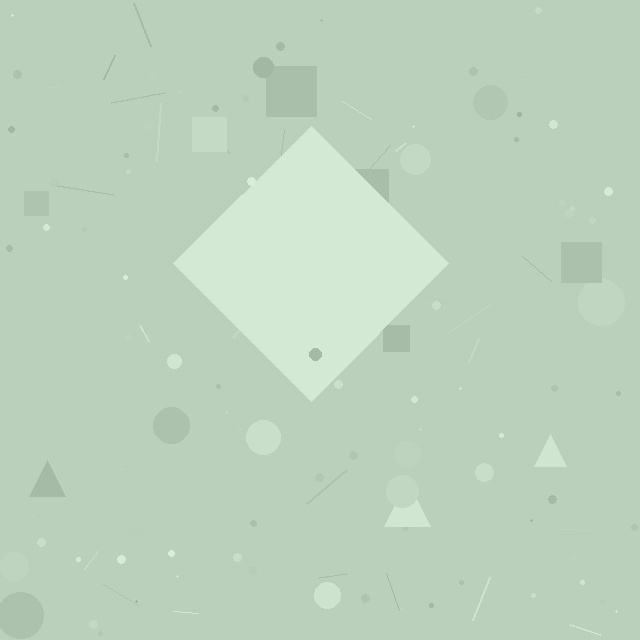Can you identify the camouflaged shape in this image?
The camouflaged shape is a diamond.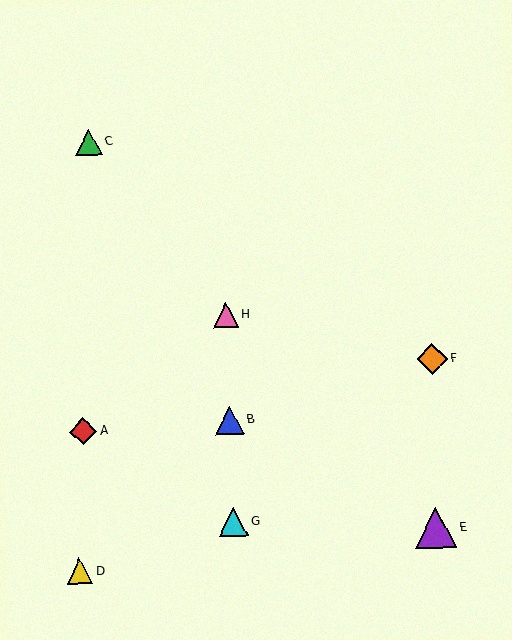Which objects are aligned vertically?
Objects B, G, H are aligned vertically.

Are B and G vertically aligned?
Yes, both are at x≈230.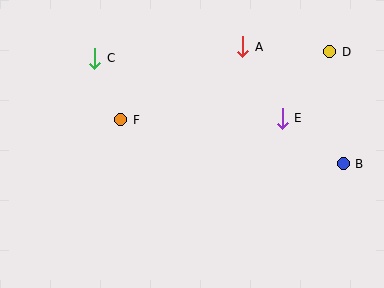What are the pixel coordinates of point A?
Point A is at (243, 47).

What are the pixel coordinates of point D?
Point D is at (330, 52).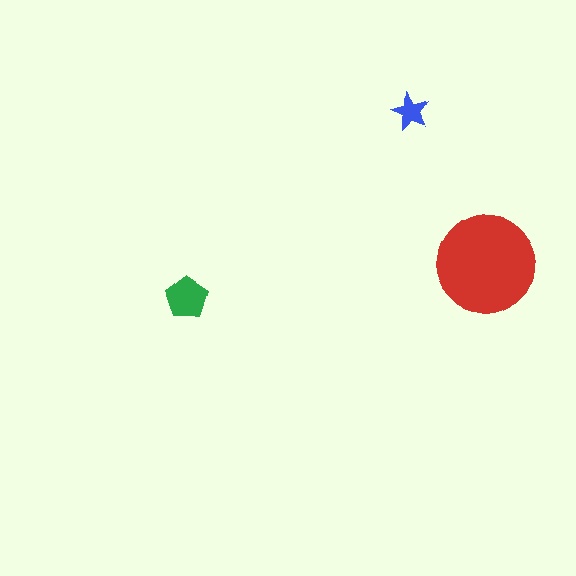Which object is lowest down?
The green pentagon is bottommost.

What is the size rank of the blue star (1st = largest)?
3rd.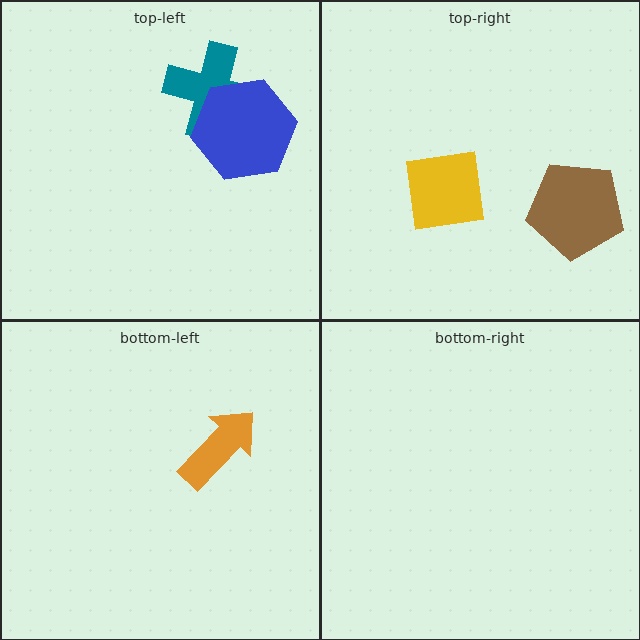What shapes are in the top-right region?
The brown pentagon, the yellow square.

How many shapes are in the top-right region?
2.